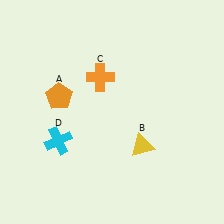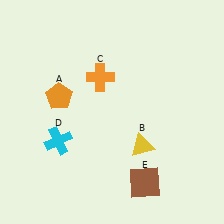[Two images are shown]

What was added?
A brown square (E) was added in Image 2.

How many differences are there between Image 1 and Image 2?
There is 1 difference between the two images.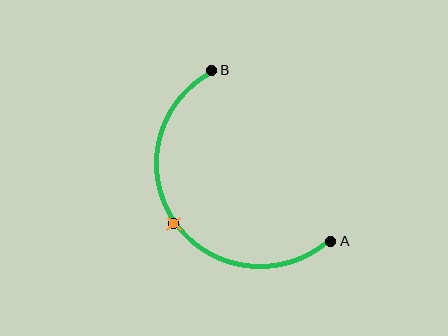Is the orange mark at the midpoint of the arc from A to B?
Yes. The orange mark lies on the arc at equal arc-length from both A and B — it is the arc midpoint.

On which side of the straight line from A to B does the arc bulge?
The arc bulges below and to the left of the straight line connecting A and B.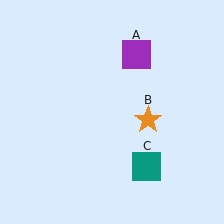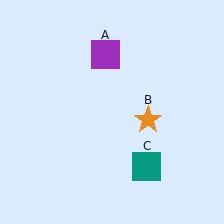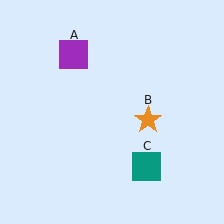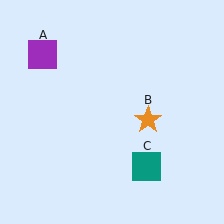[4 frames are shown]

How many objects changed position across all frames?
1 object changed position: purple square (object A).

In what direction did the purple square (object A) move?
The purple square (object A) moved left.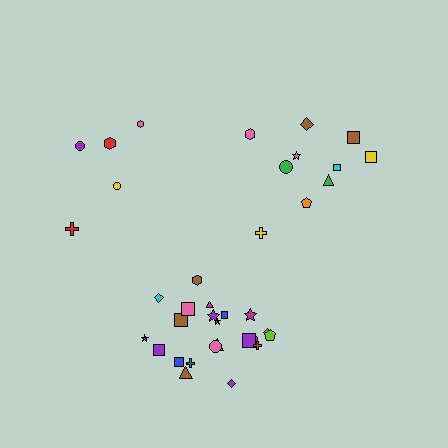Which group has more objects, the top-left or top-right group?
The top-right group.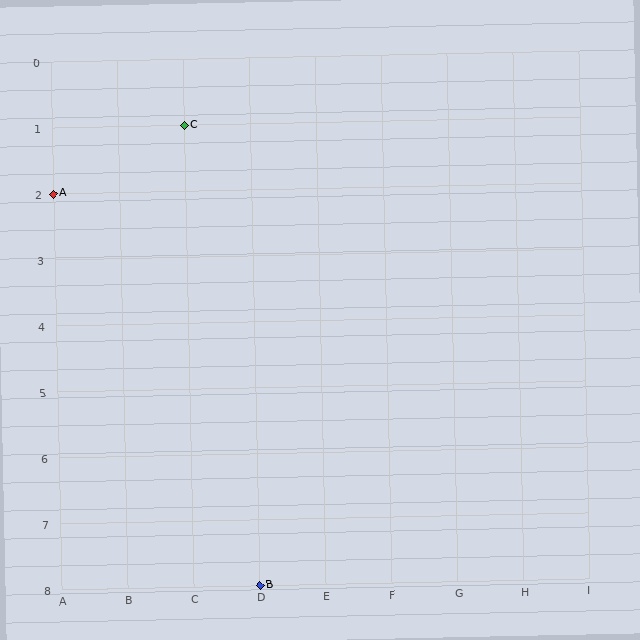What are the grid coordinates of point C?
Point C is at grid coordinates (C, 1).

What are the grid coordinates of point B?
Point B is at grid coordinates (D, 8).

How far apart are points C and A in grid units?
Points C and A are 2 columns and 1 row apart (about 2.2 grid units diagonally).